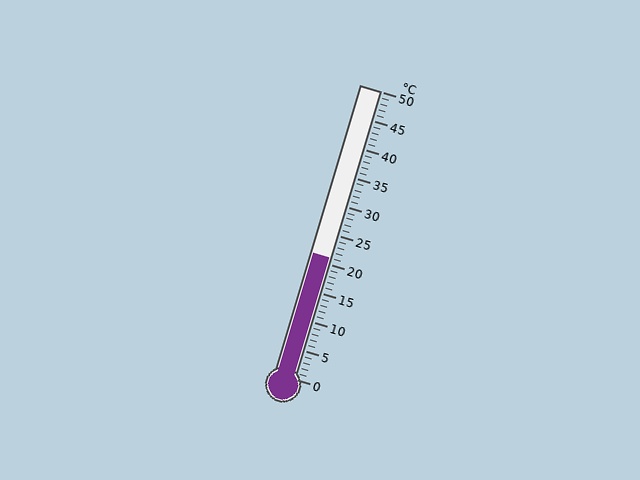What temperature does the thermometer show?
The thermometer shows approximately 21°C.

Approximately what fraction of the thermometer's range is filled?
The thermometer is filled to approximately 40% of its range.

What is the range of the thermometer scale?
The thermometer scale ranges from 0°C to 50°C.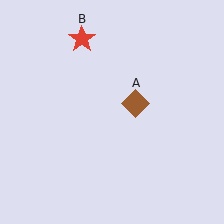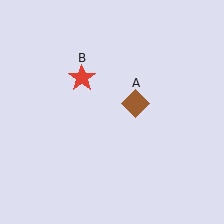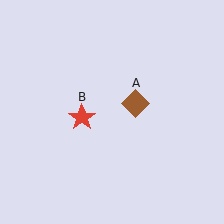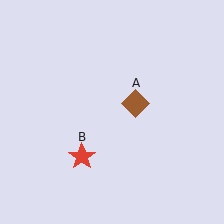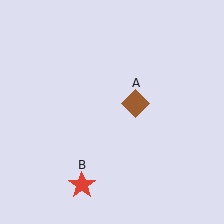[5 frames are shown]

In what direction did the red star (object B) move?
The red star (object B) moved down.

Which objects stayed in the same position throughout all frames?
Brown diamond (object A) remained stationary.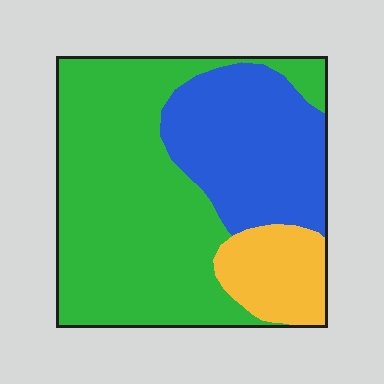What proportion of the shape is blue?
Blue takes up between a sixth and a third of the shape.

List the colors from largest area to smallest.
From largest to smallest: green, blue, yellow.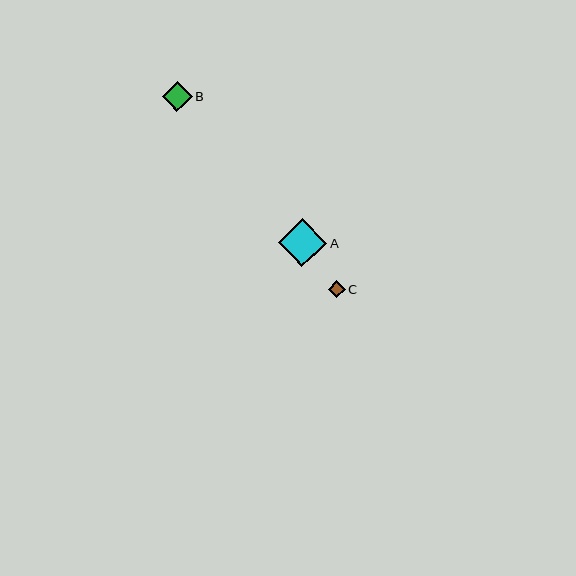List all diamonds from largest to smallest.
From largest to smallest: A, B, C.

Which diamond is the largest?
Diamond A is the largest with a size of approximately 48 pixels.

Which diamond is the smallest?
Diamond C is the smallest with a size of approximately 17 pixels.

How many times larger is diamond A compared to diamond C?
Diamond A is approximately 2.8 times the size of diamond C.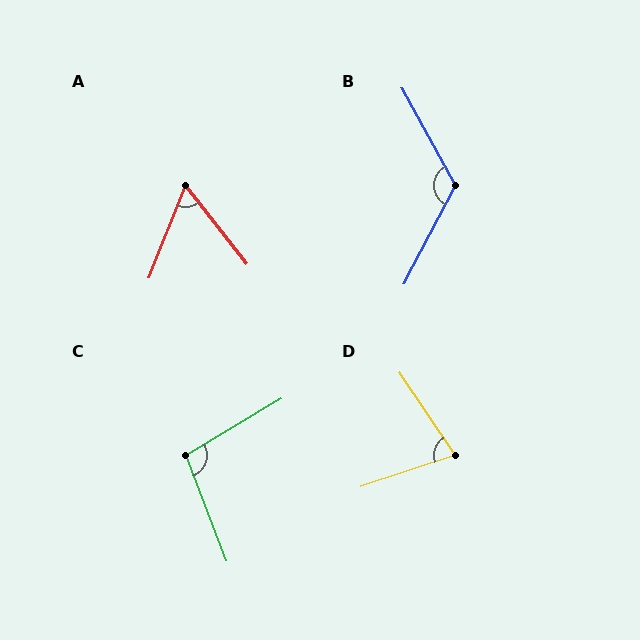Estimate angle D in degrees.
Approximately 74 degrees.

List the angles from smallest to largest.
A (60°), D (74°), C (100°), B (124°).